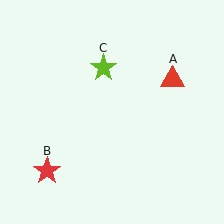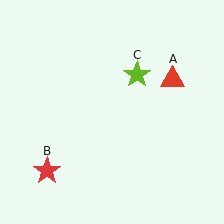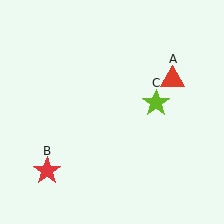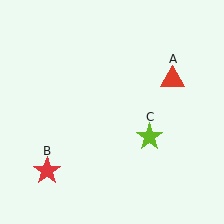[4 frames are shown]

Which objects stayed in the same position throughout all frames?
Red triangle (object A) and red star (object B) remained stationary.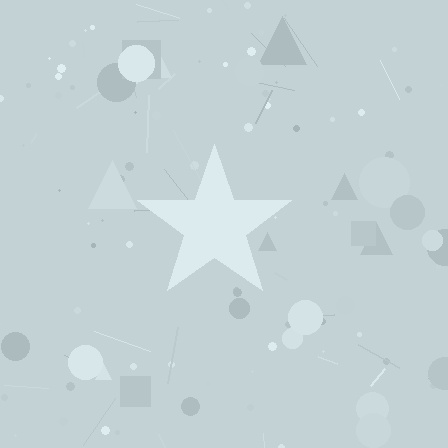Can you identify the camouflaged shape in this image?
The camouflaged shape is a star.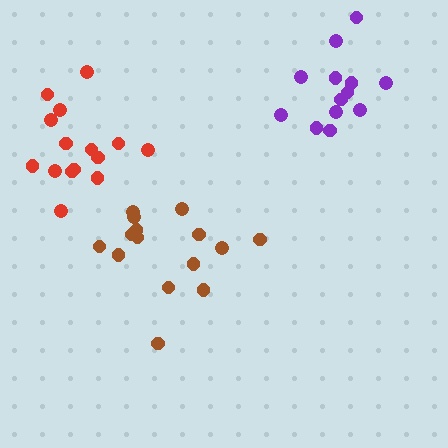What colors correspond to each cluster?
The clusters are colored: purple, brown, red.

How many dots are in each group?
Group 1: 13 dots, Group 2: 15 dots, Group 3: 15 dots (43 total).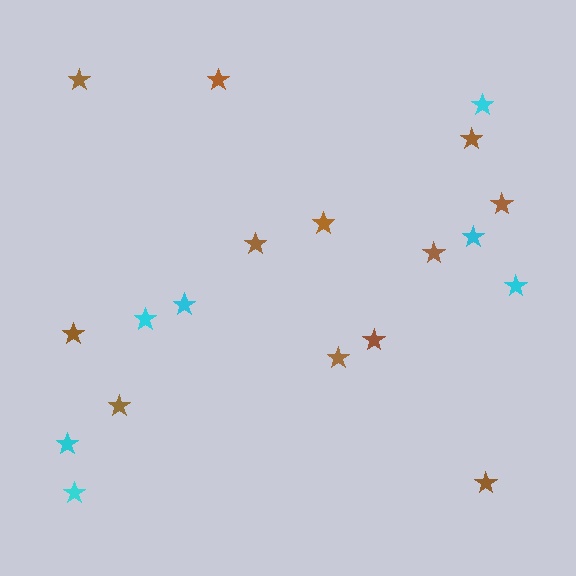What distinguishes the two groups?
There are 2 groups: one group of cyan stars (7) and one group of brown stars (12).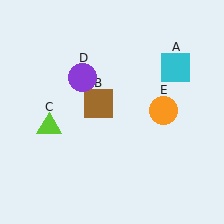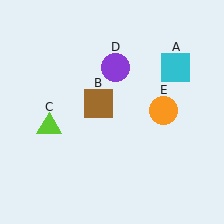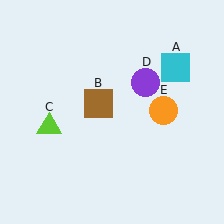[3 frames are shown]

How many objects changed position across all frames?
1 object changed position: purple circle (object D).